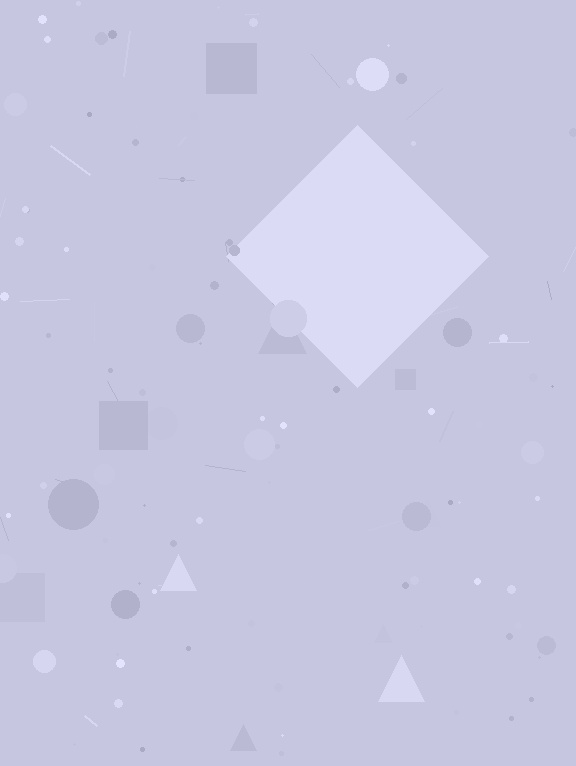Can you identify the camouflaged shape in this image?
The camouflaged shape is a diamond.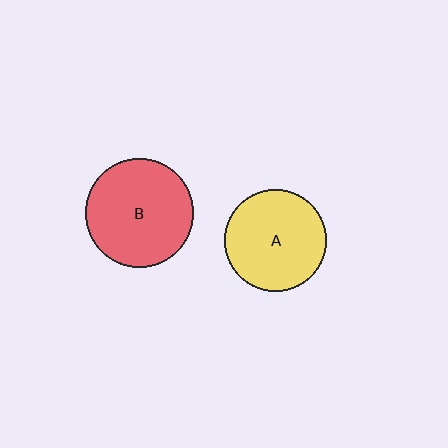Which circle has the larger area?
Circle B (red).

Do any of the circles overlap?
No, none of the circles overlap.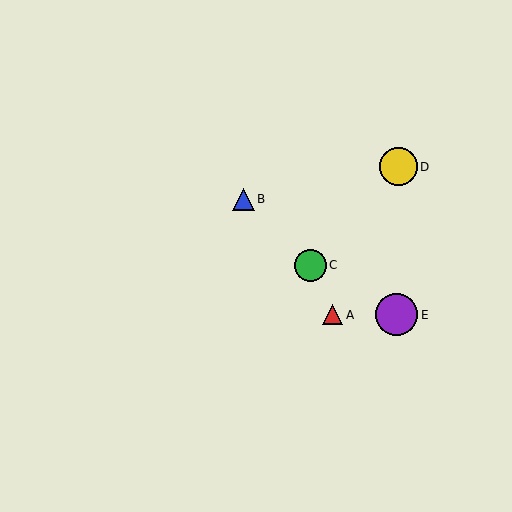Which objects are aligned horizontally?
Objects A, E are aligned horizontally.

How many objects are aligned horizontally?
2 objects (A, E) are aligned horizontally.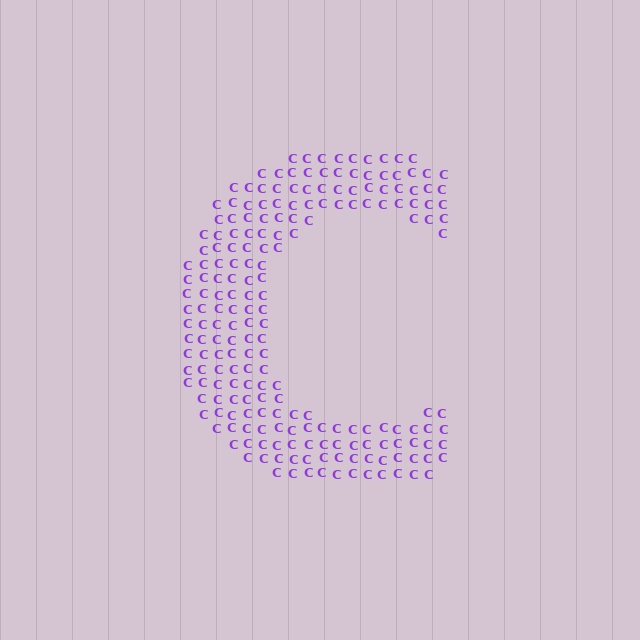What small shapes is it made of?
It is made of small letter C's.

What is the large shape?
The large shape is the letter C.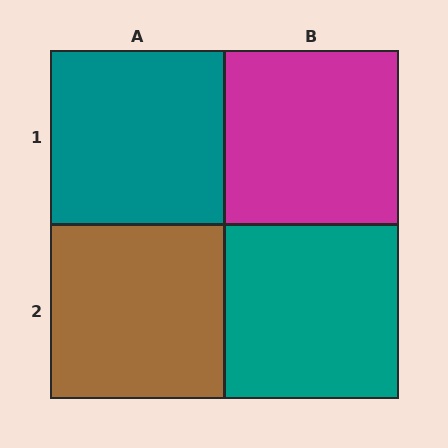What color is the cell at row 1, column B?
Magenta.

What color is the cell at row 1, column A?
Teal.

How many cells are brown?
1 cell is brown.